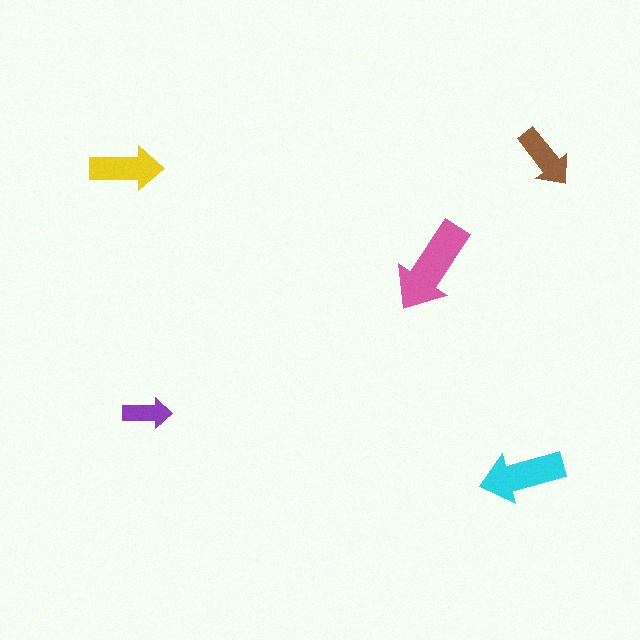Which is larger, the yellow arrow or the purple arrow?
The yellow one.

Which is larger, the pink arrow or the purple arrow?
The pink one.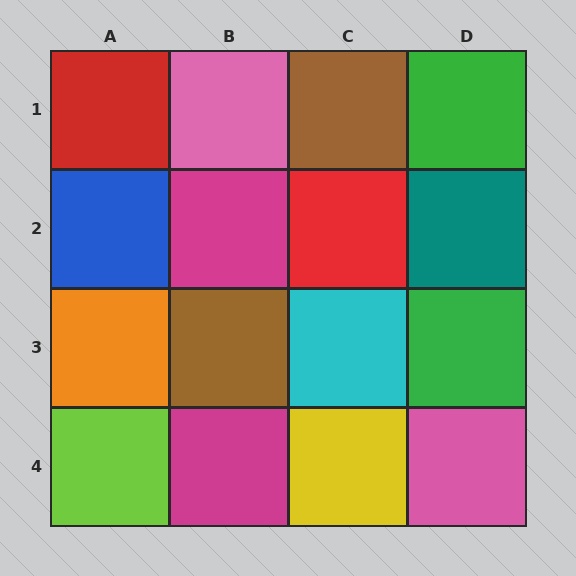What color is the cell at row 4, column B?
Magenta.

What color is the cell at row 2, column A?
Blue.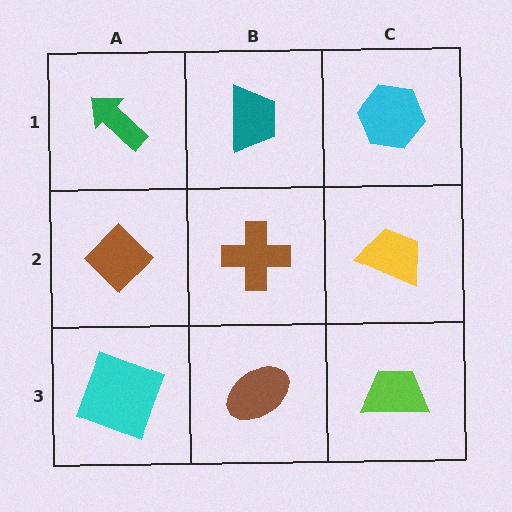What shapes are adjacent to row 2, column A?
A green arrow (row 1, column A), a cyan square (row 3, column A), a brown cross (row 2, column B).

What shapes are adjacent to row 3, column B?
A brown cross (row 2, column B), a cyan square (row 3, column A), a lime trapezoid (row 3, column C).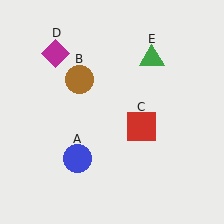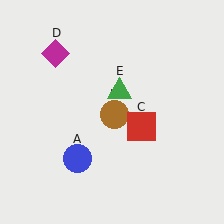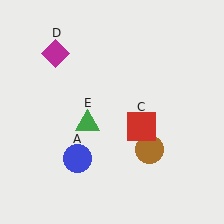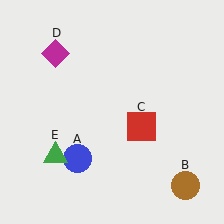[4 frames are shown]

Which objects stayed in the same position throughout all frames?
Blue circle (object A) and red square (object C) and magenta diamond (object D) remained stationary.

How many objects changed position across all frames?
2 objects changed position: brown circle (object B), green triangle (object E).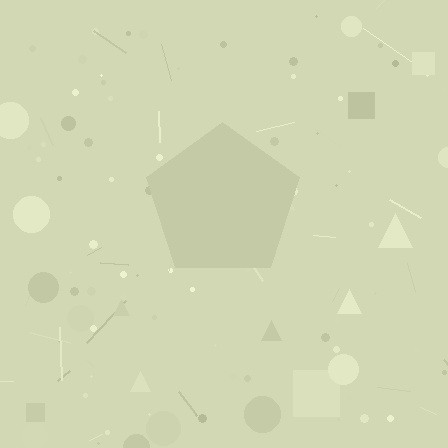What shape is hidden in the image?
A pentagon is hidden in the image.